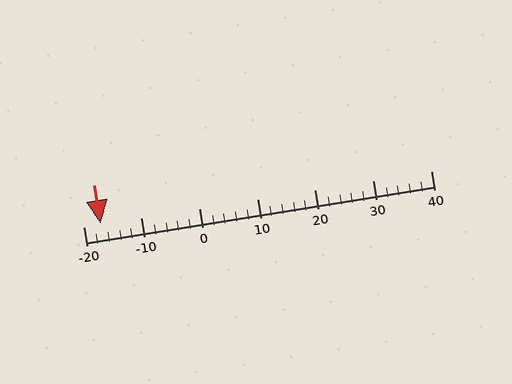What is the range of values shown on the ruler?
The ruler shows values from -20 to 40.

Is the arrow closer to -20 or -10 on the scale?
The arrow is closer to -20.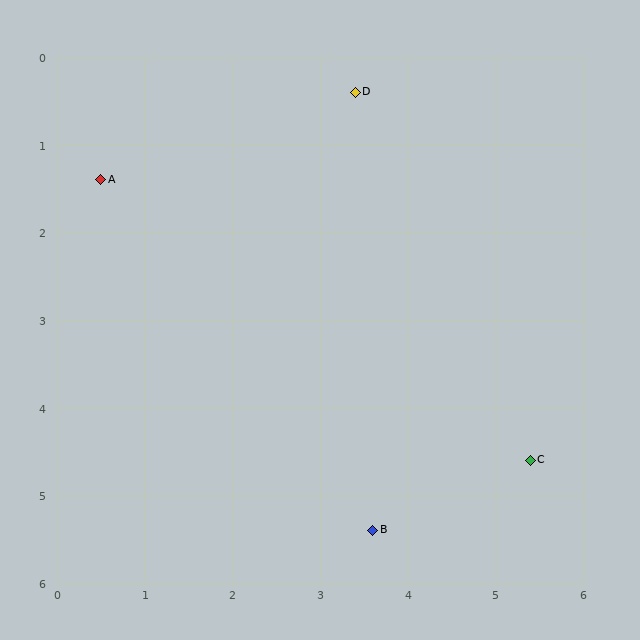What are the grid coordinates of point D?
Point D is at approximately (3.4, 0.4).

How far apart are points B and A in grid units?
Points B and A are about 5.1 grid units apart.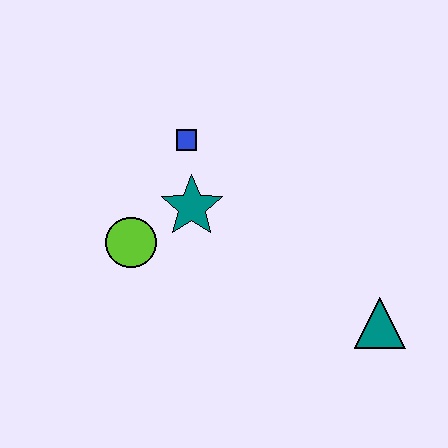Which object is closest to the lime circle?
The teal star is closest to the lime circle.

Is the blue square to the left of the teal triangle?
Yes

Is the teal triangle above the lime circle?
No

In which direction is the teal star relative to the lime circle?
The teal star is to the right of the lime circle.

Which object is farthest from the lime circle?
The teal triangle is farthest from the lime circle.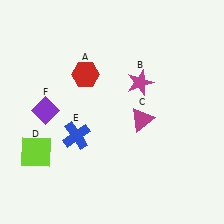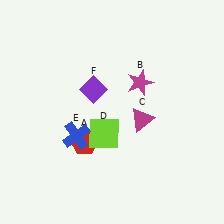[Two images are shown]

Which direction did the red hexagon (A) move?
The red hexagon (A) moved down.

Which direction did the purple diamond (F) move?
The purple diamond (F) moved right.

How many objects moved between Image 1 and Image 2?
3 objects moved between the two images.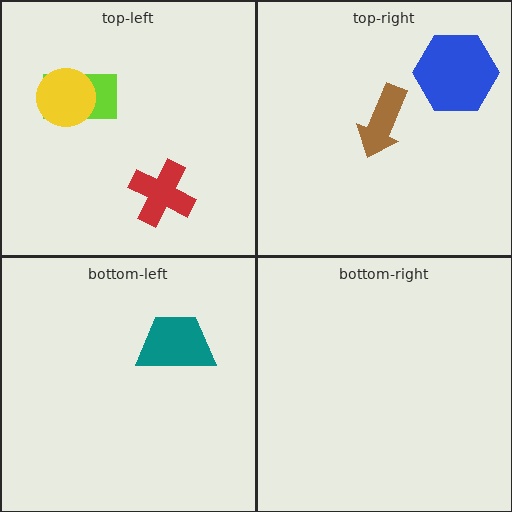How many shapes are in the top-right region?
2.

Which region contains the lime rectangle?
The top-left region.